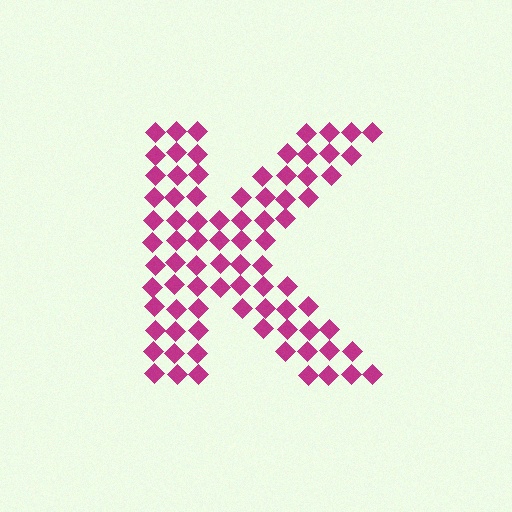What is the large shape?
The large shape is the letter K.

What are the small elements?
The small elements are diamonds.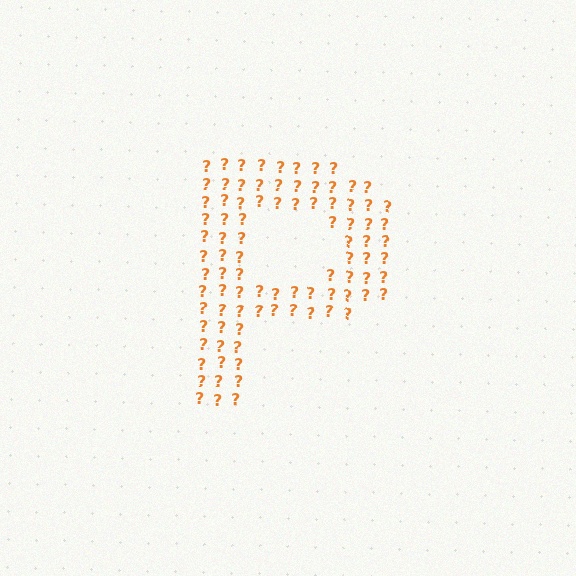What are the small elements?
The small elements are question marks.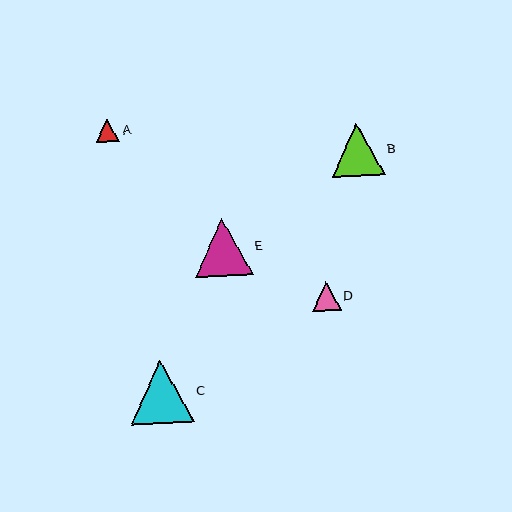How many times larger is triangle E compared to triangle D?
Triangle E is approximately 2.0 times the size of triangle D.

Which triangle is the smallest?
Triangle A is the smallest with a size of approximately 23 pixels.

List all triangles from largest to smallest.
From largest to smallest: C, E, B, D, A.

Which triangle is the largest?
Triangle C is the largest with a size of approximately 63 pixels.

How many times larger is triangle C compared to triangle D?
Triangle C is approximately 2.2 times the size of triangle D.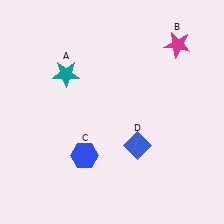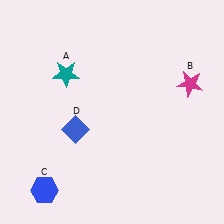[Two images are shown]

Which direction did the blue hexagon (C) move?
The blue hexagon (C) moved left.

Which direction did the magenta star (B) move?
The magenta star (B) moved down.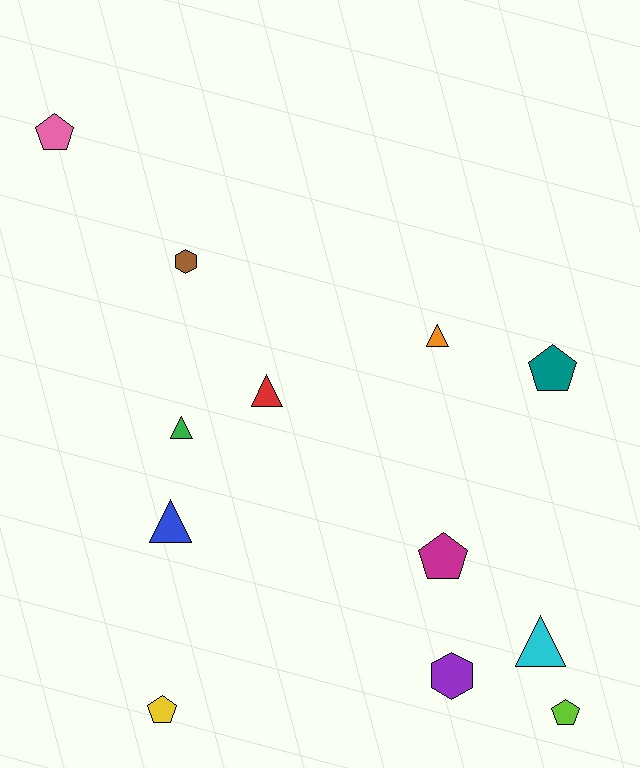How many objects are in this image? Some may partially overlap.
There are 12 objects.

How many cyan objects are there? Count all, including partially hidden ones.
There is 1 cyan object.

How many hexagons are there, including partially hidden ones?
There are 2 hexagons.